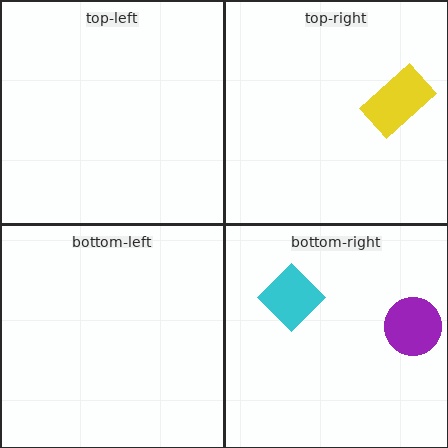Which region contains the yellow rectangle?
The top-right region.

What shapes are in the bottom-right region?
The purple circle, the cyan diamond.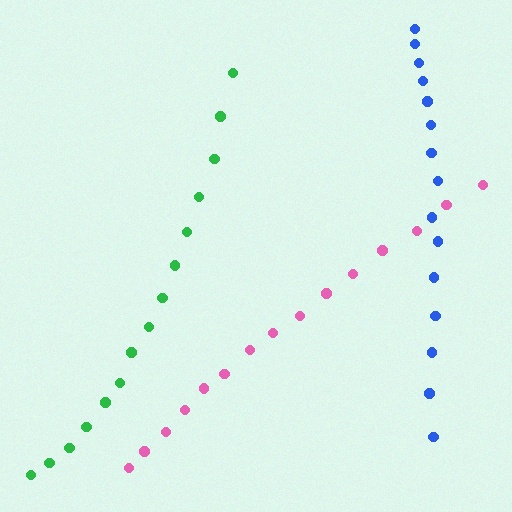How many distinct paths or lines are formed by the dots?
There are 3 distinct paths.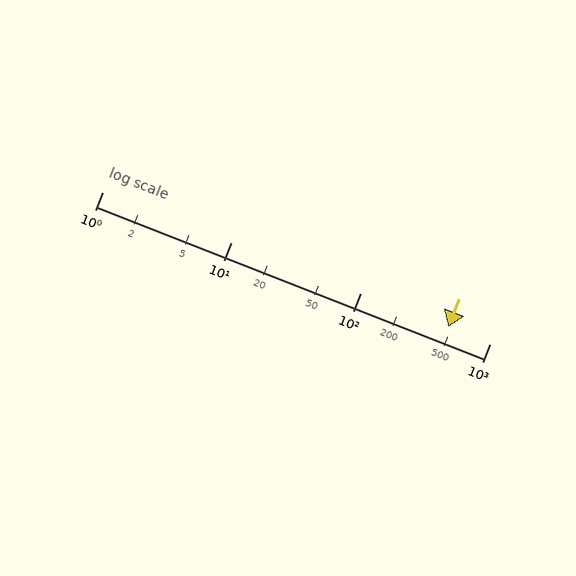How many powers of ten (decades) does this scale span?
The scale spans 3 decades, from 1 to 1000.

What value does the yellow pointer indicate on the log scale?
The pointer indicates approximately 480.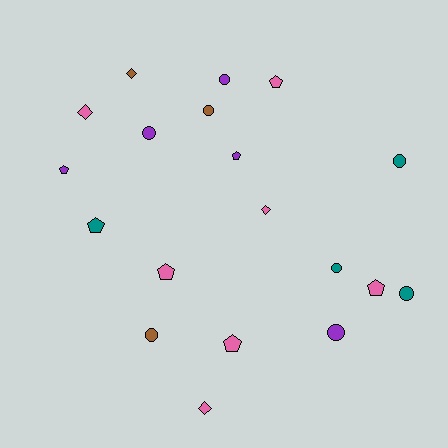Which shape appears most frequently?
Circle, with 8 objects.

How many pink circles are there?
There are no pink circles.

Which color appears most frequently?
Pink, with 7 objects.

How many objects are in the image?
There are 19 objects.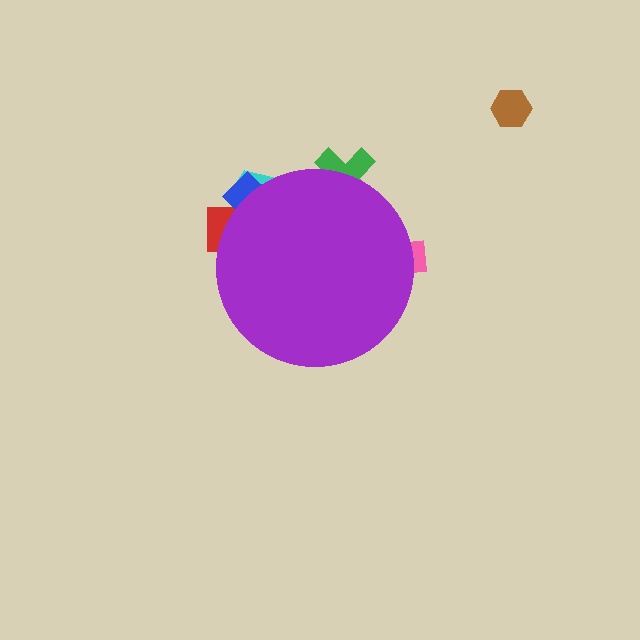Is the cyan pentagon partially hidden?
Yes, the cyan pentagon is partially hidden behind the purple circle.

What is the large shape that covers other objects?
A purple circle.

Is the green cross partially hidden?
Yes, the green cross is partially hidden behind the purple circle.